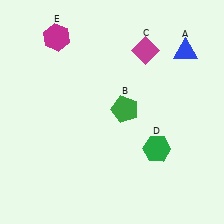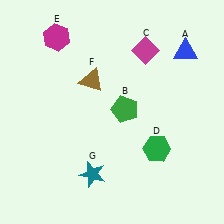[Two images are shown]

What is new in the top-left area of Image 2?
A brown triangle (F) was added in the top-left area of Image 2.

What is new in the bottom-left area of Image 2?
A teal star (G) was added in the bottom-left area of Image 2.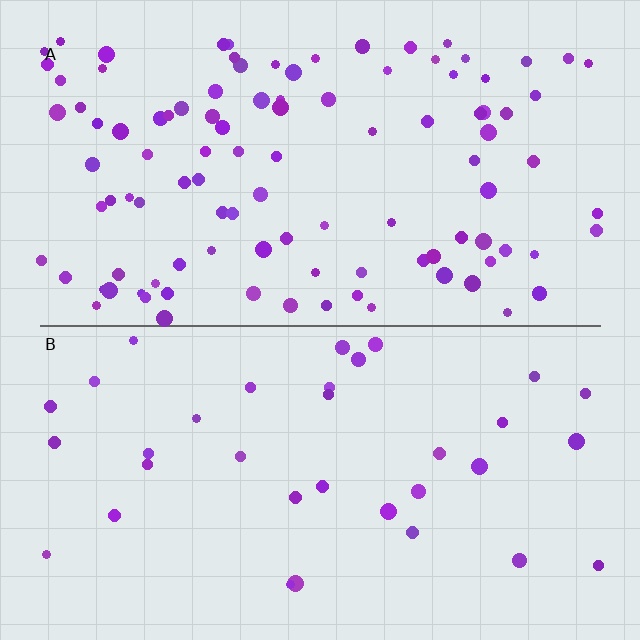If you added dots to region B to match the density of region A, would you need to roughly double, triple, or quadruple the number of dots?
Approximately triple.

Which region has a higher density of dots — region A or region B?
A (the top).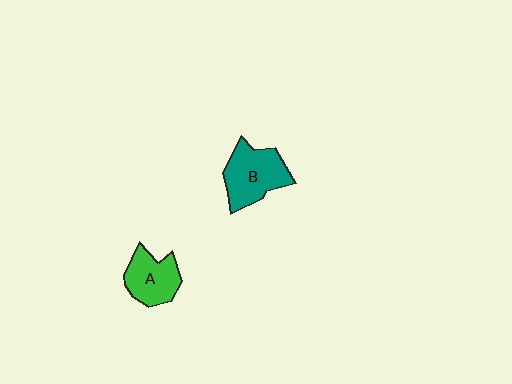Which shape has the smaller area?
Shape A (green).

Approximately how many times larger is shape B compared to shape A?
Approximately 1.3 times.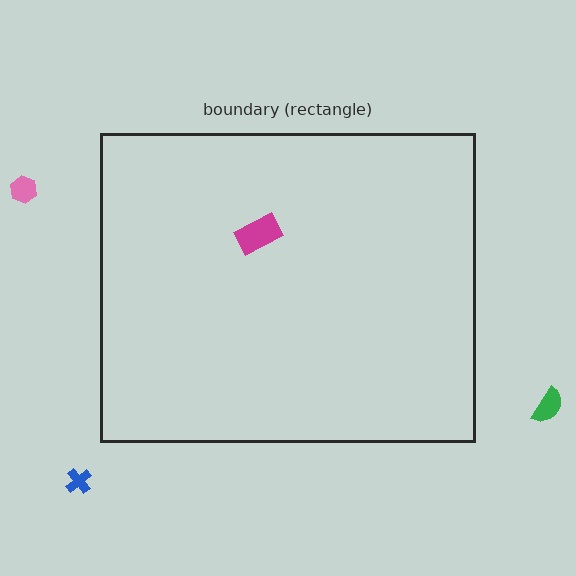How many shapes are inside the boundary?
1 inside, 3 outside.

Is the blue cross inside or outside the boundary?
Outside.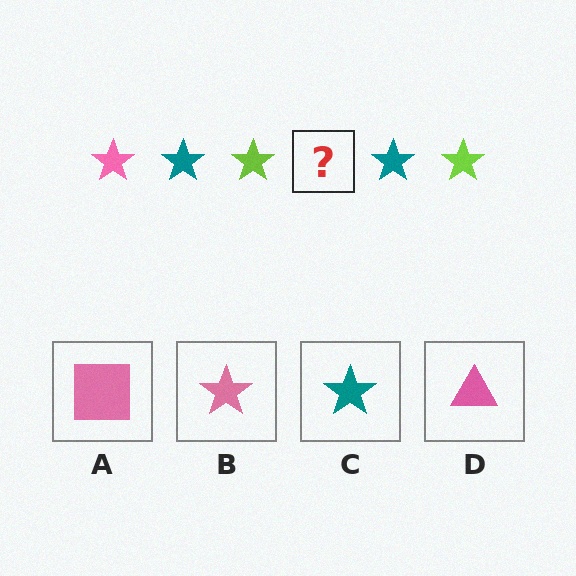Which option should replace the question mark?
Option B.